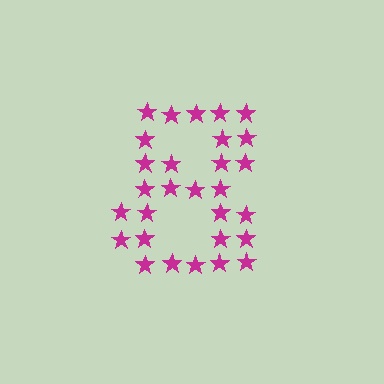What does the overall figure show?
The overall figure shows the digit 8.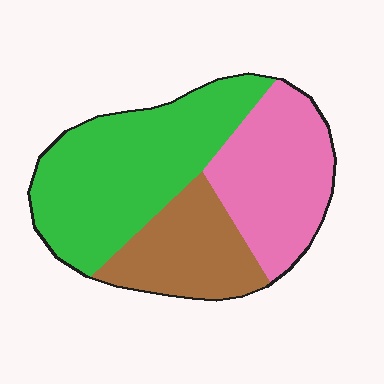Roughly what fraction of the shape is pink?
Pink takes up about one third (1/3) of the shape.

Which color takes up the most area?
Green, at roughly 45%.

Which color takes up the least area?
Brown, at roughly 25%.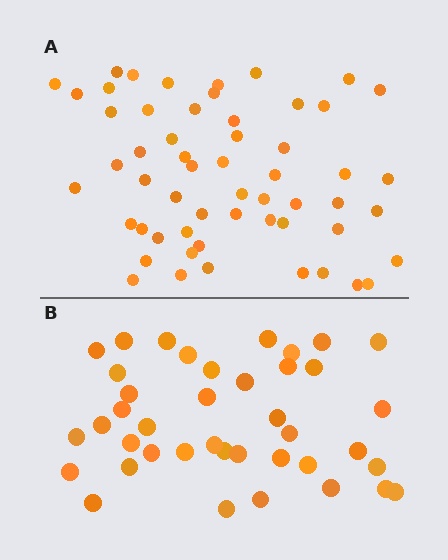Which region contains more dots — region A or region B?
Region A (the top region) has more dots.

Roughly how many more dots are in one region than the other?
Region A has approximately 15 more dots than region B.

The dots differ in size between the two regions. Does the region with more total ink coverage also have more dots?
No. Region B has more total ink coverage because its dots are larger, but region A actually contains more individual dots. Total area can be misleading — the number of items is what matters here.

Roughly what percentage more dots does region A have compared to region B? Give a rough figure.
About 40% more.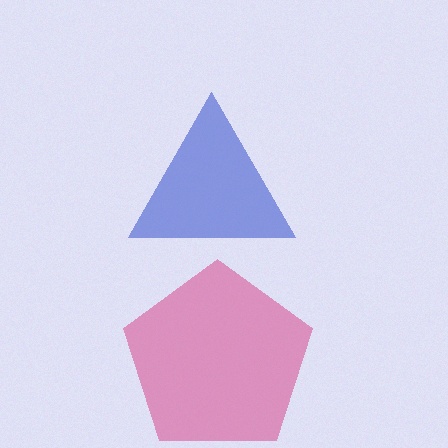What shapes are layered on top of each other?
The layered shapes are: a magenta pentagon, a blue triangle.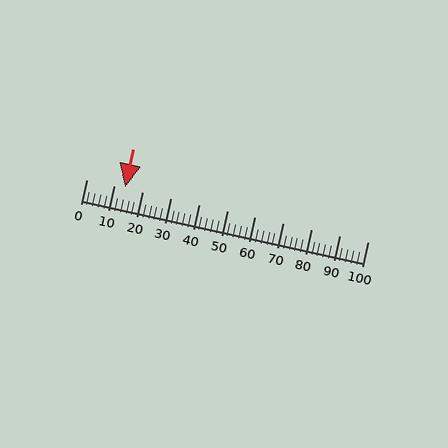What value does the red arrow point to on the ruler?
The red arrow points to approximately 14.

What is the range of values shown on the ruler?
The ruler shows values from 0 to 100.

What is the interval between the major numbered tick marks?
The major tick marks are spaced 10 units apart.